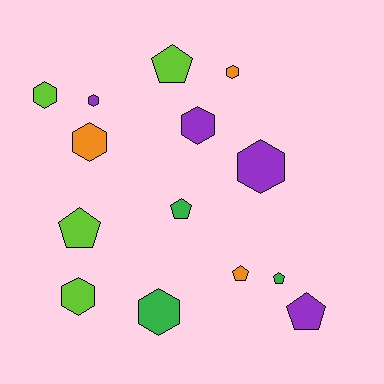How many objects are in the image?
There are 14 objects.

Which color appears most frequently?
Lime, with 4 objects.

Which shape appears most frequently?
Hexagon, with 8 objects.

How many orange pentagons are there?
There is 1 orange pentagon.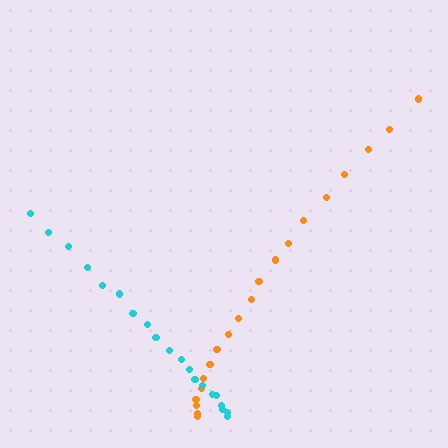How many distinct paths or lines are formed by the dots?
There are 2 distinct paths.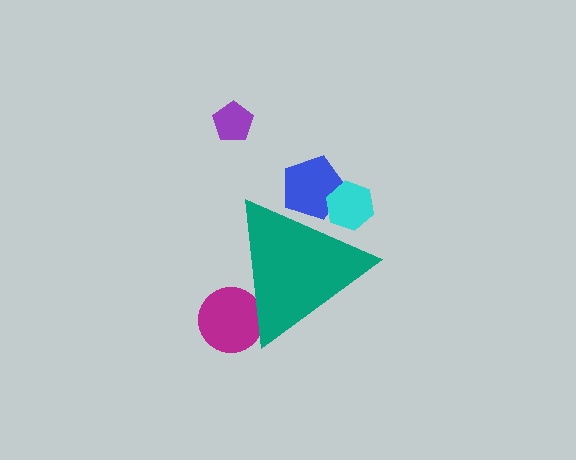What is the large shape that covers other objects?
A teal triangle.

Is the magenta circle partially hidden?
Yes, the magenta circle is partially hidden behind the teal triangle.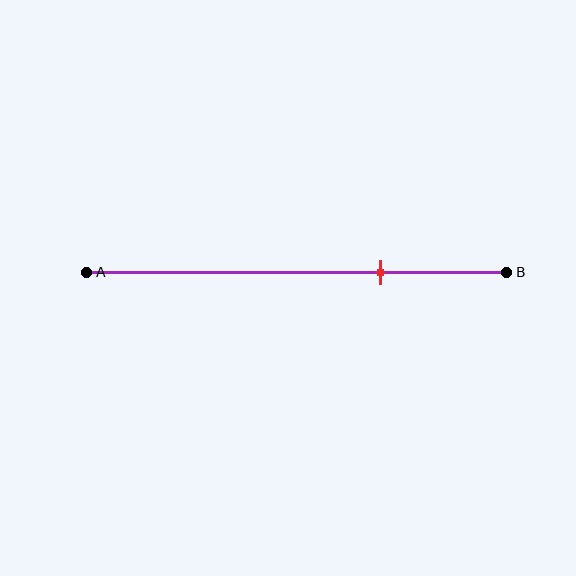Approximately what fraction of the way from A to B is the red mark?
The red mark is approximately 70% of the way from A to B.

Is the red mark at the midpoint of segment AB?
No, the mark is at about 70% from A, not at the 50% midpoint.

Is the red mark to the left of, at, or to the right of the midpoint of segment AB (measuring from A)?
The red mark is to the right of the midpoint of segment AB.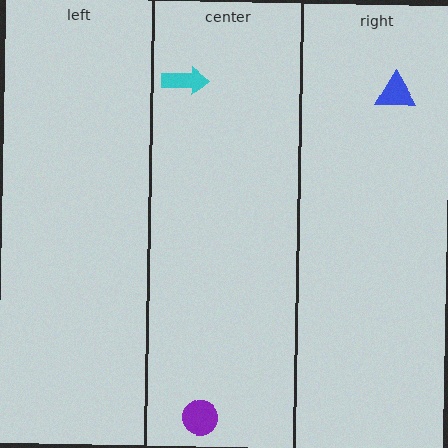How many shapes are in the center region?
2.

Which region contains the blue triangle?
The right region.